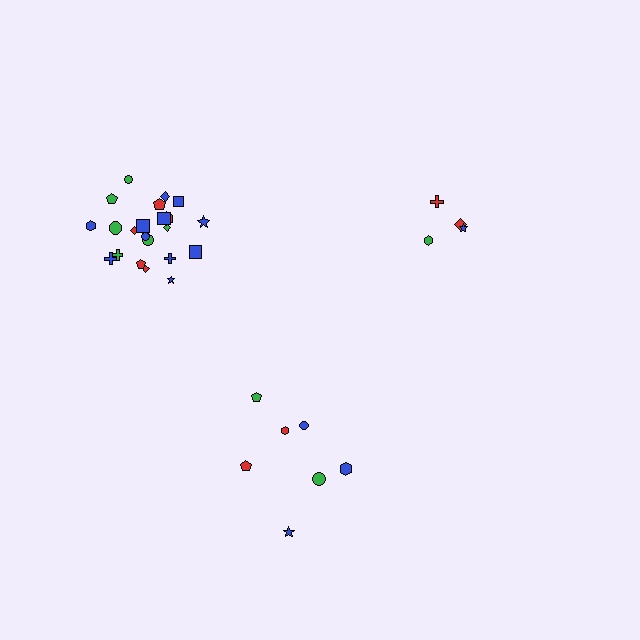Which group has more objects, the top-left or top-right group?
The top-left group.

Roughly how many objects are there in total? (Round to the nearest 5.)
Roughly 35 objects in total.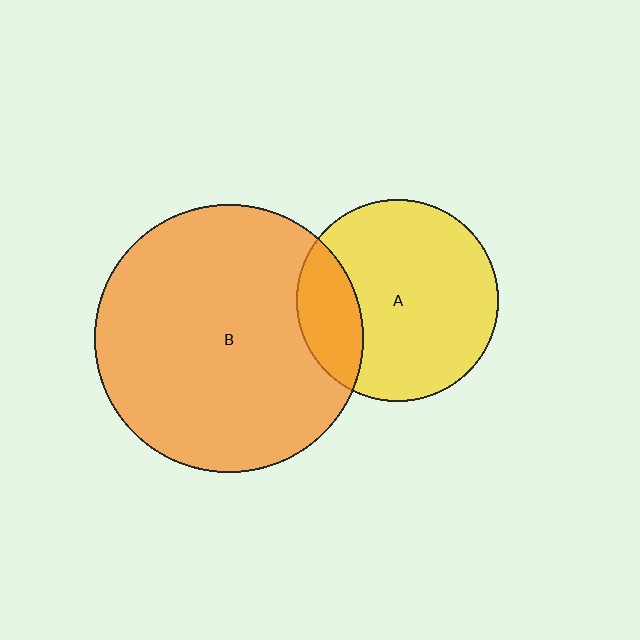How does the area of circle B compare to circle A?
Approximately 1.8 times.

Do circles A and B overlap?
Yes.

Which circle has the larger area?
Circle B (orange).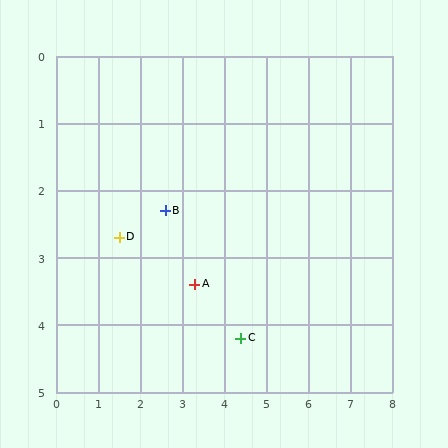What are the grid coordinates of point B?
Point B is at approximately (2.6, 2.3).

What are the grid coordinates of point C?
Point C is at approximately (4.4, 4.2).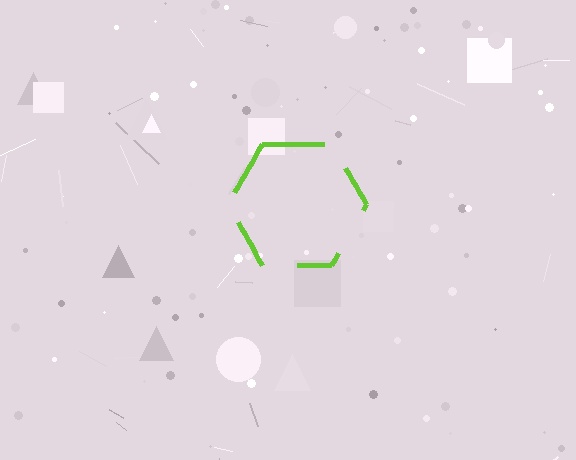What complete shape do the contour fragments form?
The contour fragments form a hexagon.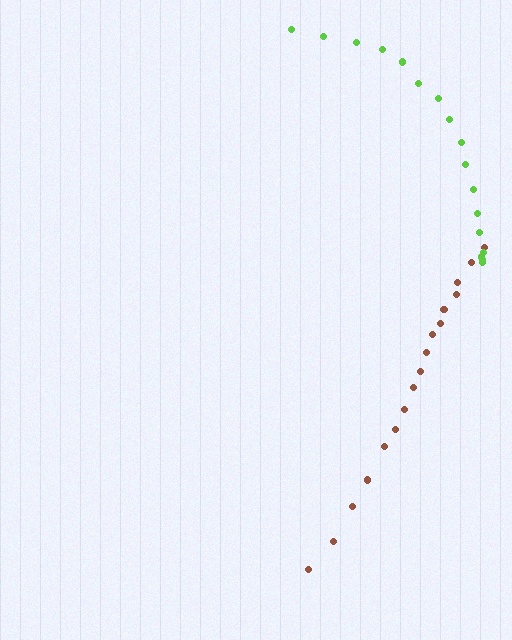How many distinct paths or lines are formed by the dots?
There are 2 distinct paths.